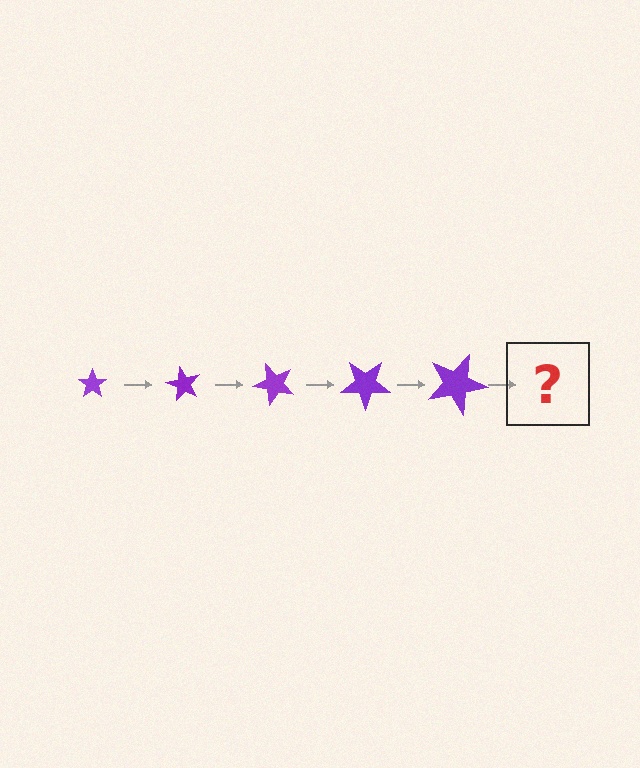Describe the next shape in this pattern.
It should be a star, larger than the previous one and rotated 300 degrees from the start.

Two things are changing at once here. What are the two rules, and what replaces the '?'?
The two rules are that the star grows larger each step and it rotates 60 degrees each step. The '?' should be a star, larger than the previous one and rotated 300 degrees from the start.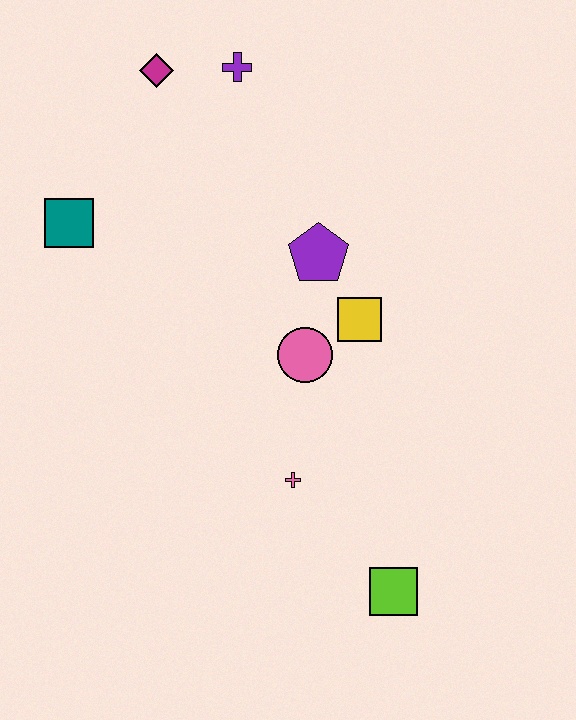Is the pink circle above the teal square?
No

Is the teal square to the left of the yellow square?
Yes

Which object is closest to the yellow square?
The pink circle is closest to the yellow square.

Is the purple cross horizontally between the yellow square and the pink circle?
No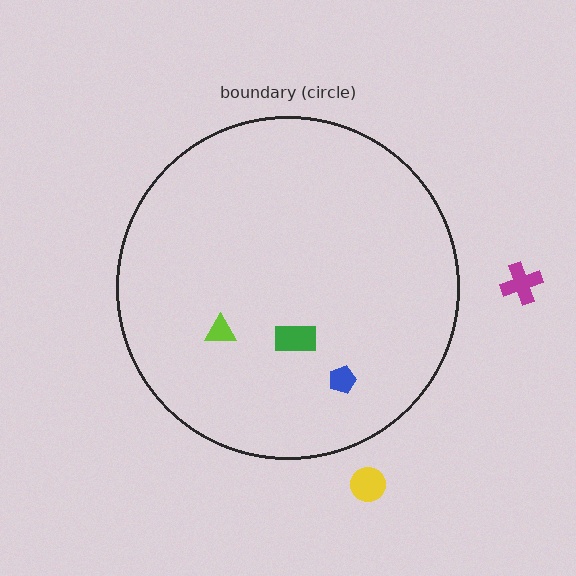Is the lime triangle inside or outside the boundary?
Inside.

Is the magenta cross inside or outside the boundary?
Outside.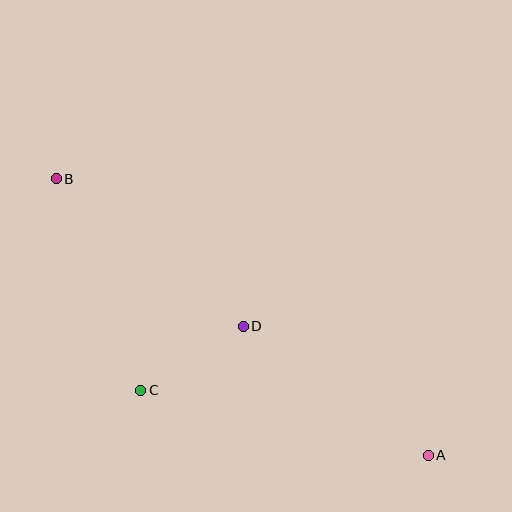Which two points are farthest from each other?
Points A and B are farthest from each other.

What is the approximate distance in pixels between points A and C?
The distance between A and C is approximately 295 pixels.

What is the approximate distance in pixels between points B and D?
The distance between B and D is approximately 238 pixels.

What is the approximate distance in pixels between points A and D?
The distance between A and D is approximately 226 pixels.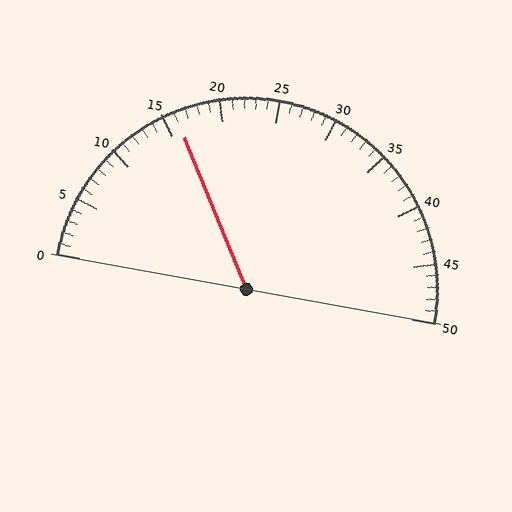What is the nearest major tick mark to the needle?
The nearest major tick mark is 15.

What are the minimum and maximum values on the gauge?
The gauge ranges from 0 to 50.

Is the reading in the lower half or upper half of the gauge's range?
The reading is in the lower half of the range (0 to 50).